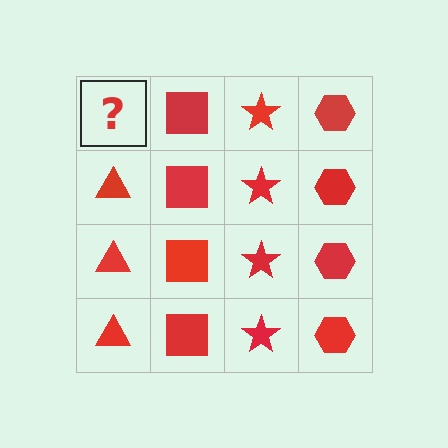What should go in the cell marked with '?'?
The missing cell should contain a red triangle.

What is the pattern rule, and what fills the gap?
The rule is that each column has a consistent shape. The gap should be filled with a red triangle.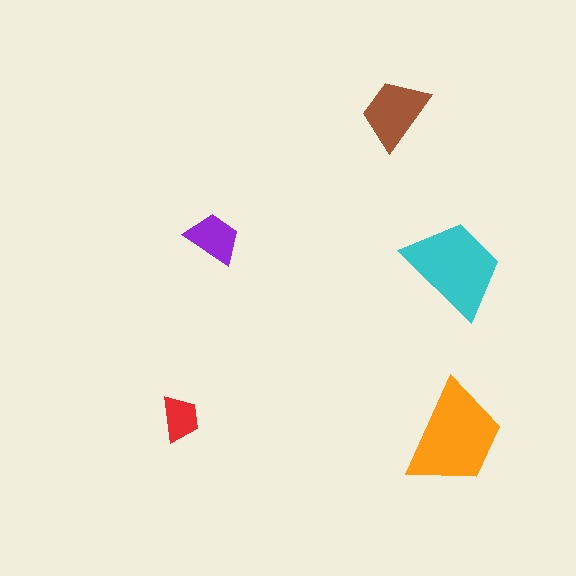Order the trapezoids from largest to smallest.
the orange one, the cyan one, the brown one, the purple one, the red one.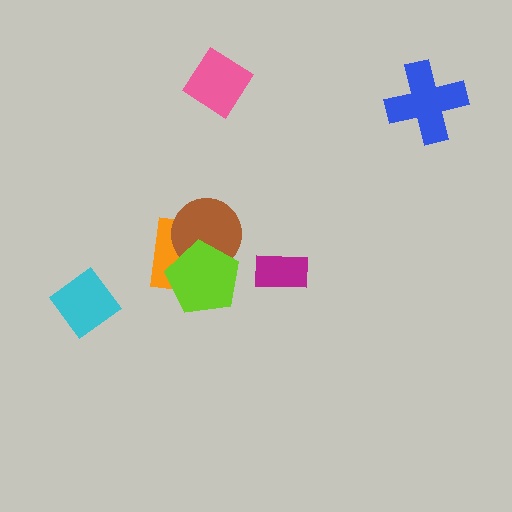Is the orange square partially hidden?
Yes, it is partially covered by another shape.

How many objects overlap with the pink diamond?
0 objects overlap with the pink diamond.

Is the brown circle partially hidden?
Yes, it is partially covered by another shape.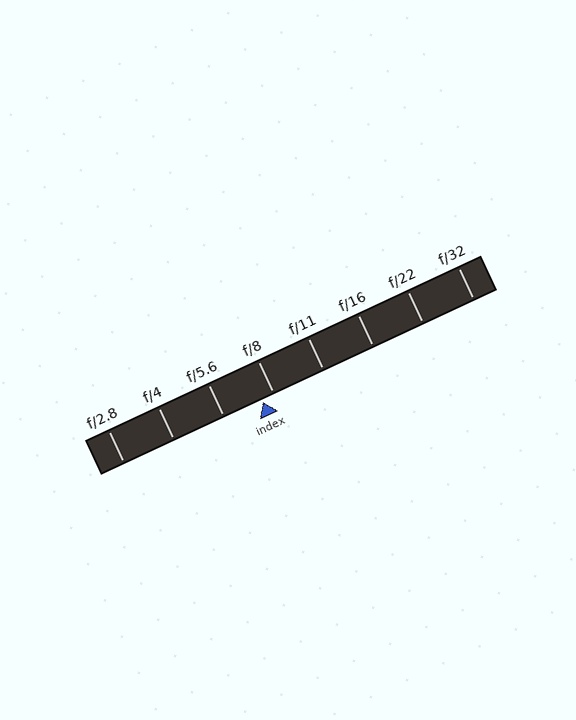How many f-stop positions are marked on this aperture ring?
There are 8 f-stop positions marked.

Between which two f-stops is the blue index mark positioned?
The index mark is between f/5.6 and f/8.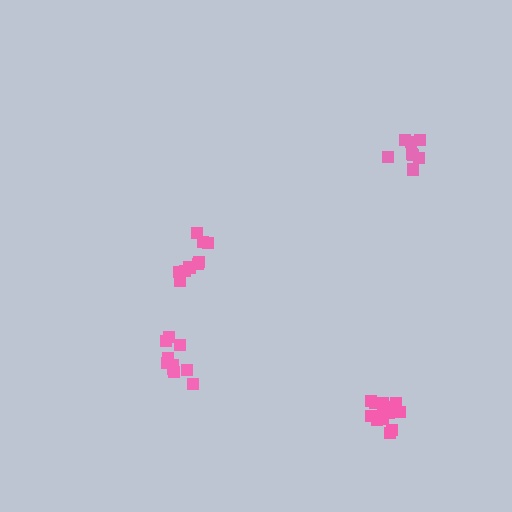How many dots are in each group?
Group 1: 10 dots, Group 2: 10 dots, Group 3: 9 dots, Group 4: 14 dots (43 total).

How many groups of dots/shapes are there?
There are 4 groups.